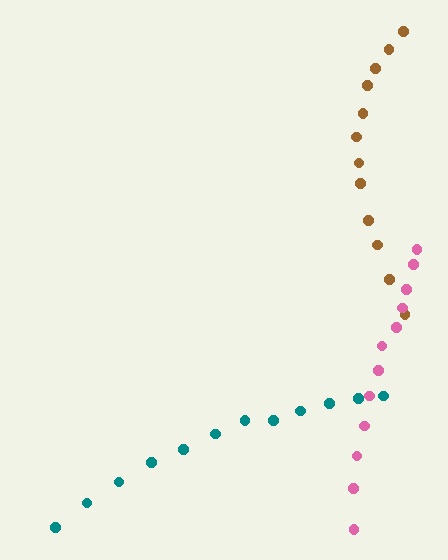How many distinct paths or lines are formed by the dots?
There are 3 distinct paths.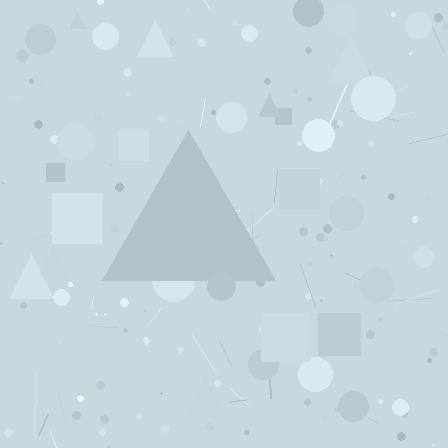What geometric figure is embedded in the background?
A triangle is embedded in the background.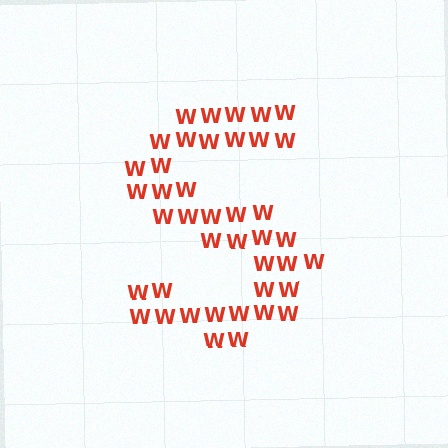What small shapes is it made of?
It is made of small letter W's.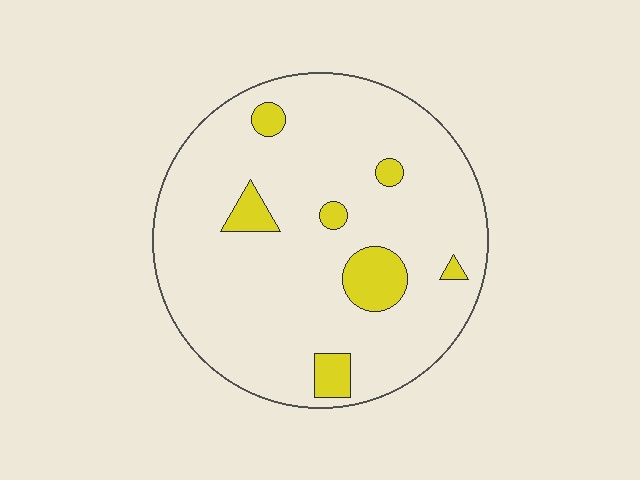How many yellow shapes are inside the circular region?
7.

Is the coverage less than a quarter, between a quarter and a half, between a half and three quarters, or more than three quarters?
Less than a quarter.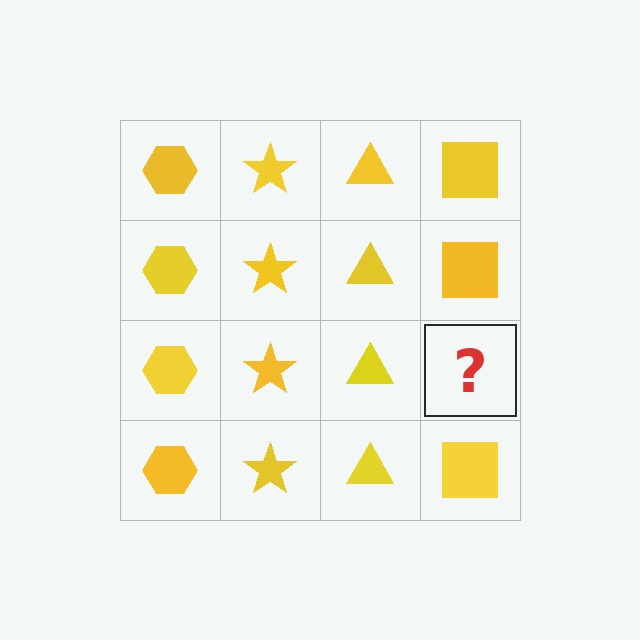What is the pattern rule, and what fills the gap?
The rule is that each column has a consistent shape. The gap should be filled with a yellow square.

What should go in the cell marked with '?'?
The missing cell should contain a yellow square.